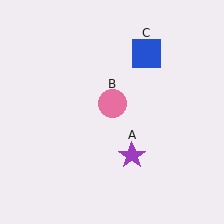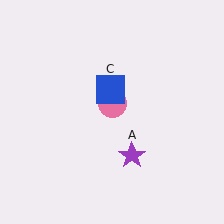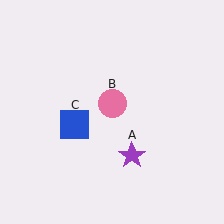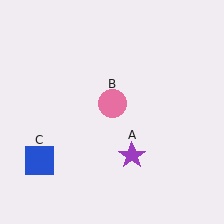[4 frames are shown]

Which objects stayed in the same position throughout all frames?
Purple star (object A) and pink circle (object B) remained stationary.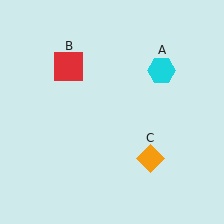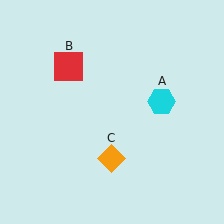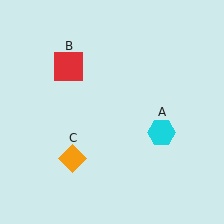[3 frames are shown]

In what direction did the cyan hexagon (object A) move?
The cyan hexagon (object A) moved down.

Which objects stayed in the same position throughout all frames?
Red square (object B) remained stationary.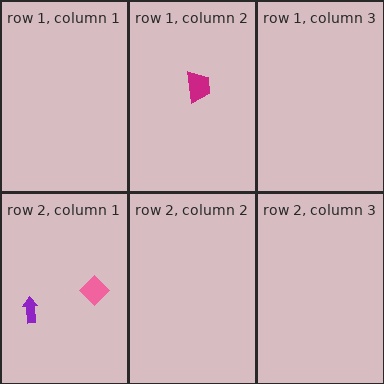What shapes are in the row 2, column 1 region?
The pink diamond, the purple arrow.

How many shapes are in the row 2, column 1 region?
2.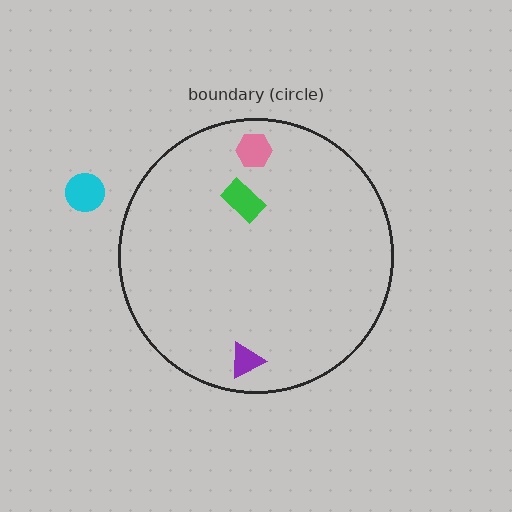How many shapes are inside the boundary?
3 inside, 1 outside.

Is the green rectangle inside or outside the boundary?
Inside.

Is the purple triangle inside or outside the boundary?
Inside.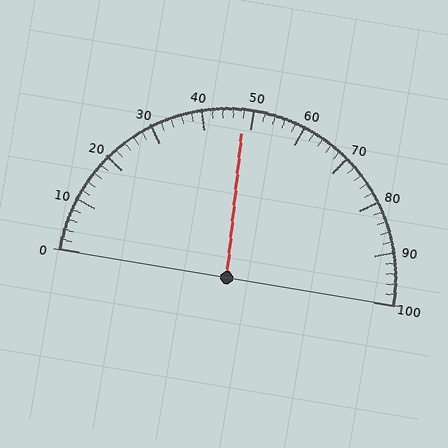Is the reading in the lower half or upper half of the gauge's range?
The reading is in the lower half of the range (0 to 100).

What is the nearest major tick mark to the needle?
The nearest major tick mark is 50.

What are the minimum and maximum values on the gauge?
The gauge ranges from 0 to 100.